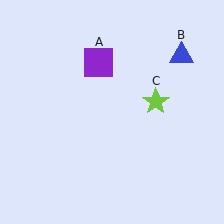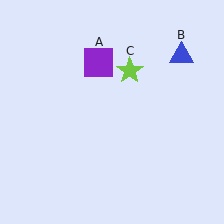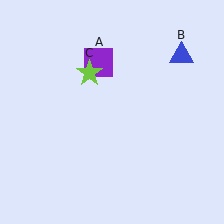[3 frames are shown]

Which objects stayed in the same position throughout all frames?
Purple square (object A) and blue triangle (object B) remained stationary.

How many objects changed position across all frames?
1 object changed position: lime star (object C).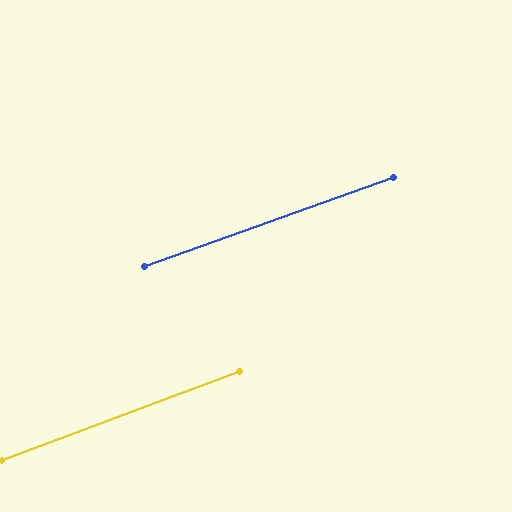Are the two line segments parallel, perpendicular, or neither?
Parallel — their directions differ by only 0.6°.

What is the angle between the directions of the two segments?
Approximately 1 degree.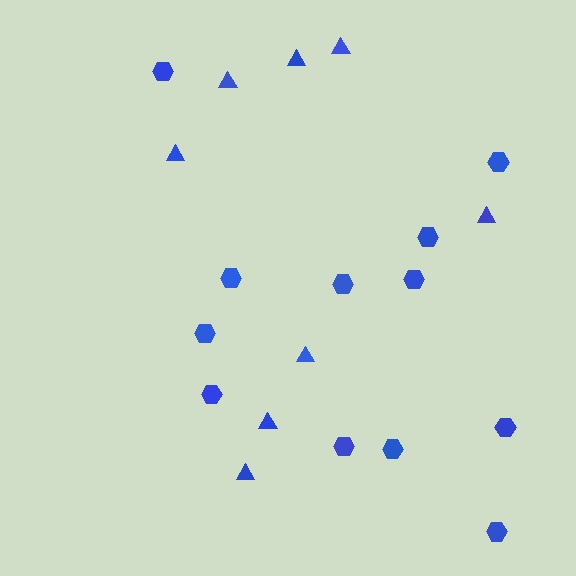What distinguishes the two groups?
There are 2 groups: one group of hexagons (12) and one group of triangles (8).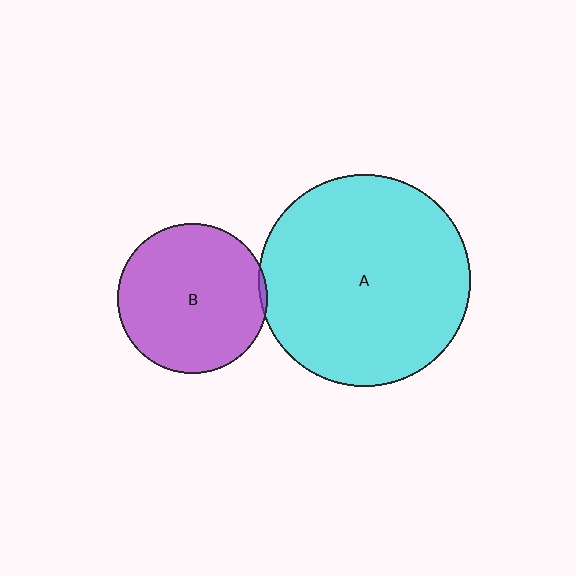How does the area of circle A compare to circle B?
Approximately 2.0 times.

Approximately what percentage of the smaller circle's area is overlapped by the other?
Approximately 5%.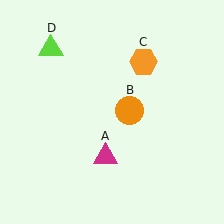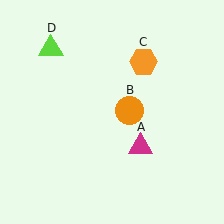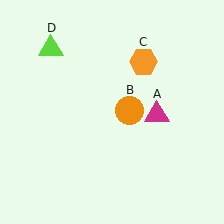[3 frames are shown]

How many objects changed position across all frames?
1 object changed position: magenta triangle (object A).